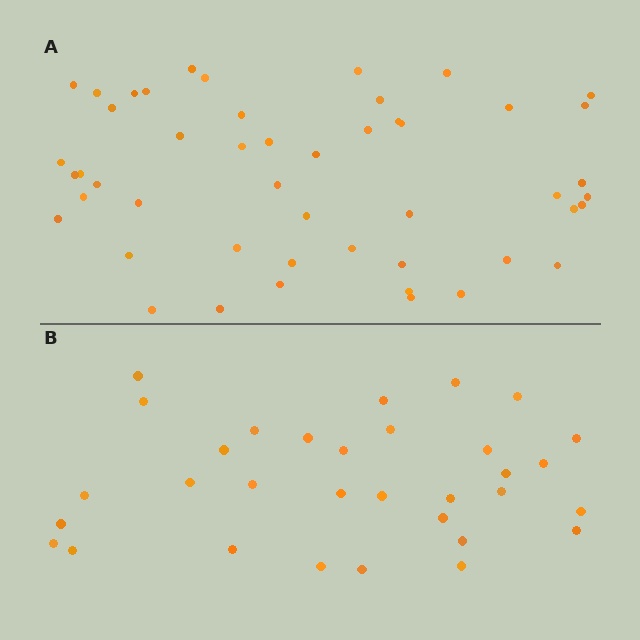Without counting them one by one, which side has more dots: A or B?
Region A (the top region) has more dots.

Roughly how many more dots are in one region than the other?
Region A has approximately 15 more dots than region B.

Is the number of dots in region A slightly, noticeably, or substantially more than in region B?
Region A has substantially more. The ratio is roughly 1.5 to 1.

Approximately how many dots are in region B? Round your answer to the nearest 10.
About 30 dots. (The exact count is 32, which rounds to 30.)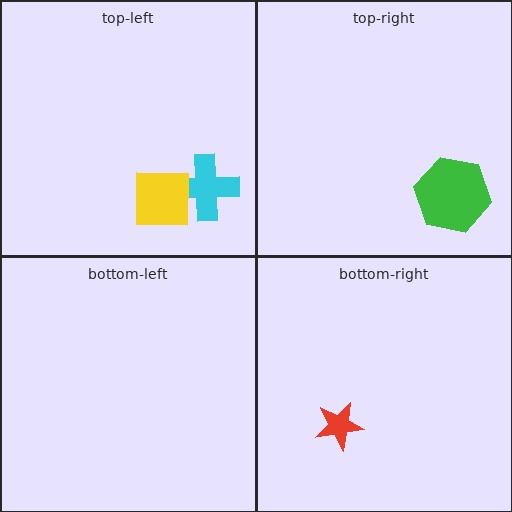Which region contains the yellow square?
The top-left region.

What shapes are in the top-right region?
The green hexagon.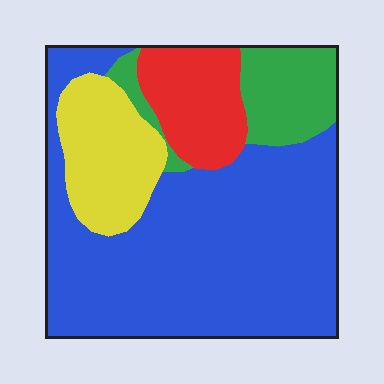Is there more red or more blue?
Blue.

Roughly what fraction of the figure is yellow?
Yellow covers about 15% of the figure.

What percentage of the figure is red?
Red covers roughly 15% of the figure.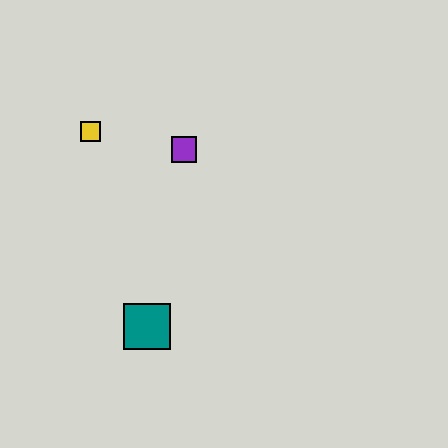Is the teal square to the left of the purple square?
Yes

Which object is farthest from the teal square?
The yellow square is farthest from the teal square.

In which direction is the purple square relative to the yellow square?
The purple square is to the right of the yellow square.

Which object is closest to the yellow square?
The purple square is closest to the yellow square.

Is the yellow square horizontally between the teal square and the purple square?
No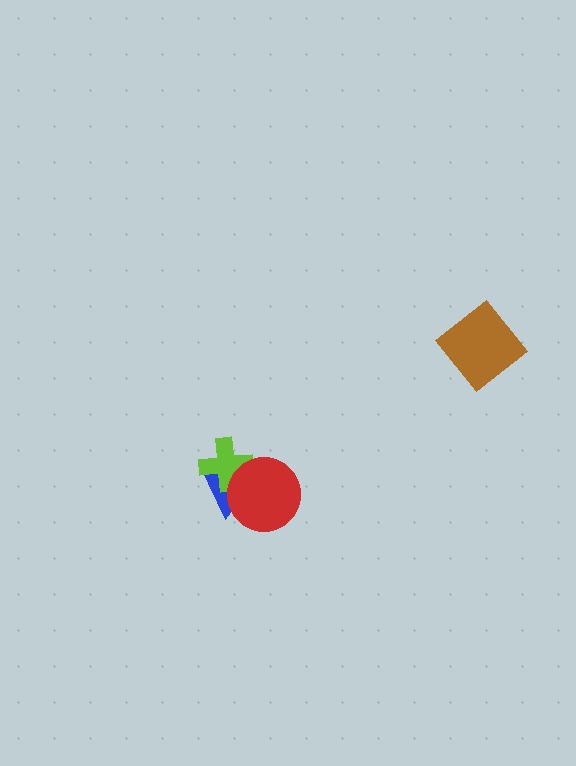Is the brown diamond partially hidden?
No, no other shape covers it.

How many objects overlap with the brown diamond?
0 objects overlap with the brown diamond.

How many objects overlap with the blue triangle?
2 objects overlap with the blue triangle.